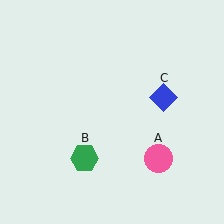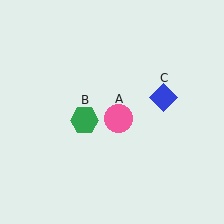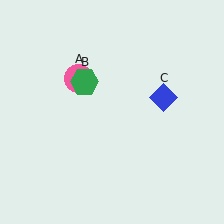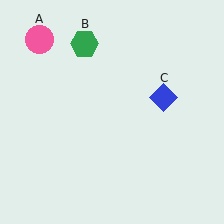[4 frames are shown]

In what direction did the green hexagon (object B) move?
The green hexagon (object B) moved up.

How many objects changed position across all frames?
2 objects changed position: pink circle (object A), green hexagon (object B).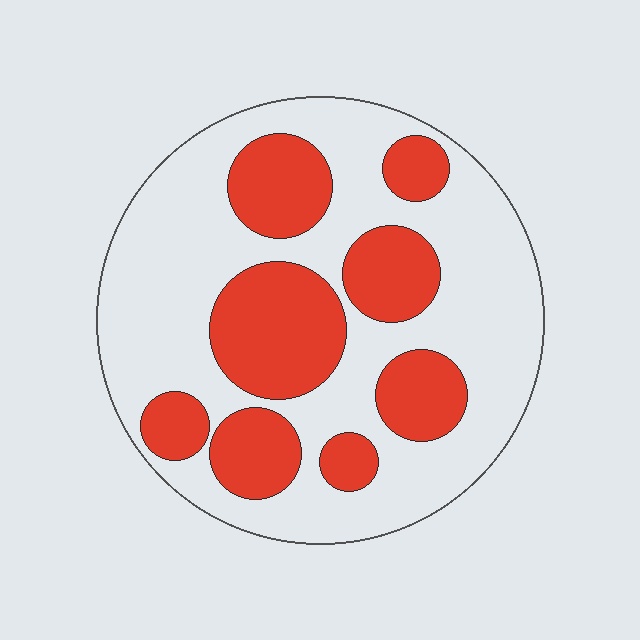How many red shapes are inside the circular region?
8.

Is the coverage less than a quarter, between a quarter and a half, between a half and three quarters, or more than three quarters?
Between a quarter and a half.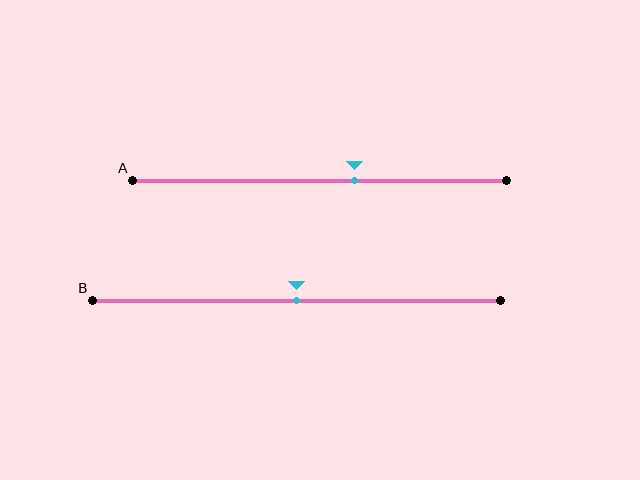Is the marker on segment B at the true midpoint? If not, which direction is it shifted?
Yes, the marker on segment B is at the true midpoint.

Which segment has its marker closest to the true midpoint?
Segment B has its marker closest to the true midpoint.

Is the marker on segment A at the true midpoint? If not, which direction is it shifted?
No, the marker on segment A is shifted to the right by about 9% of the segment length.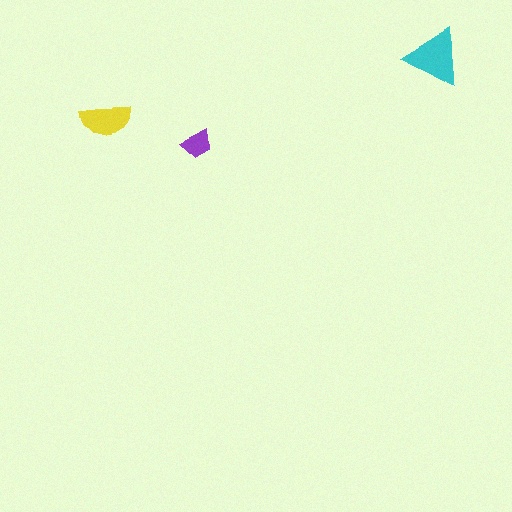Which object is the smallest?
The purple trapezoid.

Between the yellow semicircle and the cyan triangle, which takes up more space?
The cyan triangle.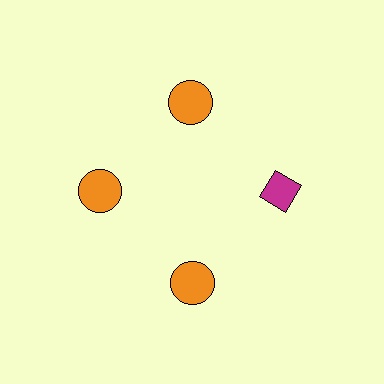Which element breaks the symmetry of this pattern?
The magenta diamond at roughly the 3 o'clock position breaks the symmetry. All other shapes are orange circles.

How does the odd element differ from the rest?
It differs in both color (magenta instead of orange) and shape (diamond instead of circle).